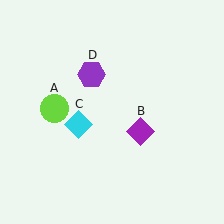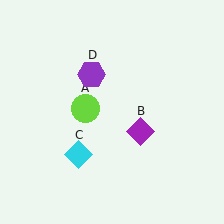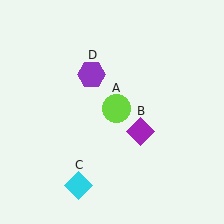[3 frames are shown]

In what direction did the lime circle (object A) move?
The lime circle (object A) moved right.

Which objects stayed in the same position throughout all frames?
Purple diamond (object B) and purple hexagon (object D) remained stationary.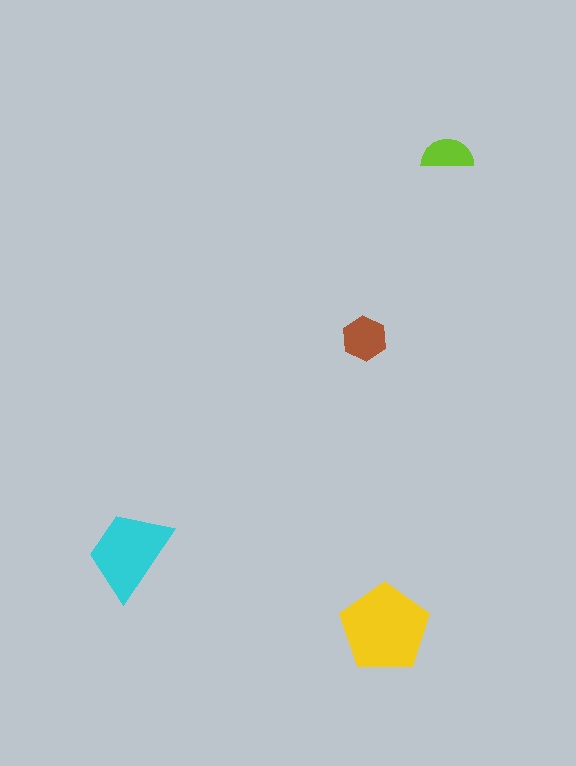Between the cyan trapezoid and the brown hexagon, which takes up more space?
The cyan trapezoid.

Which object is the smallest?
The lime semicircle.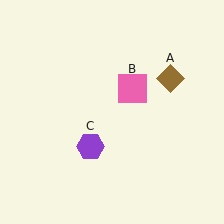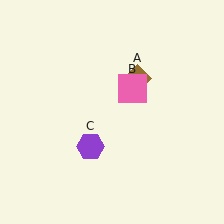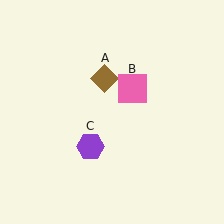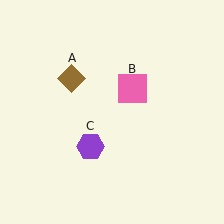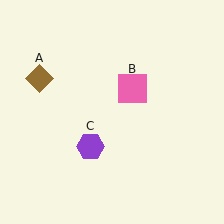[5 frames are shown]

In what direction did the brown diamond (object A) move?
The brown diamond (object A) moved left.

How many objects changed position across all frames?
1 object changed position: brown diamond (object A).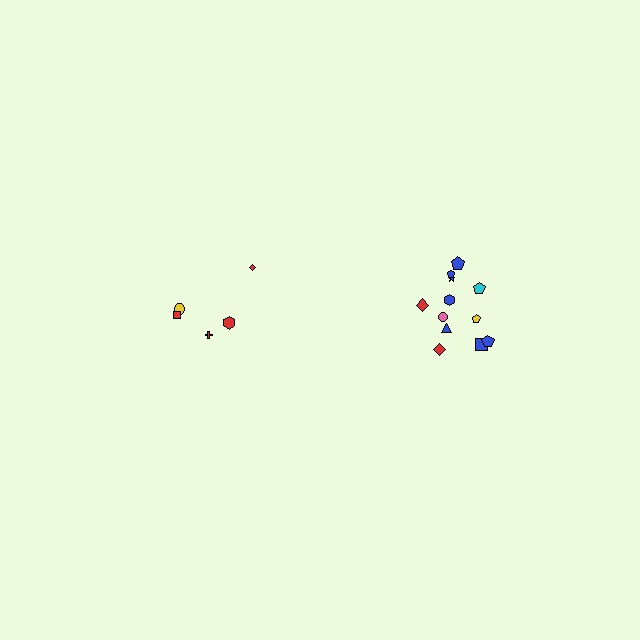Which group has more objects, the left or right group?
The right group.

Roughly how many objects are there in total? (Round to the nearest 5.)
Roughly 15 objects in total.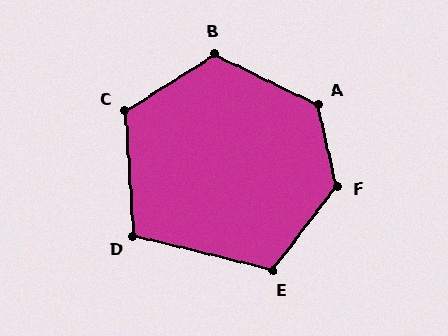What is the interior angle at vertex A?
Approximately 128 degrees (obtuse).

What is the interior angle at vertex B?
Approximately 122 degrees (obtuse).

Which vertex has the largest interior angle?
F, at approximately 131 degrees.